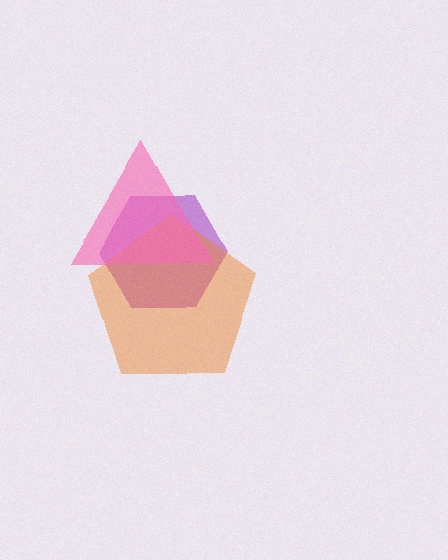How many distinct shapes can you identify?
There are 3 distinct shapes: a purple hexagon, an orange pentagon, a pink triangle.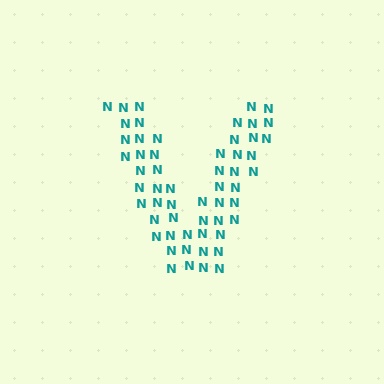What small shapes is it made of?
It is made of small letter N's.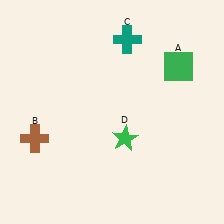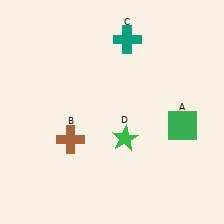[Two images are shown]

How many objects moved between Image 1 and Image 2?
2 objects moved between the two images.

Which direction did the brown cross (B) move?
The brown cross (B) moved right.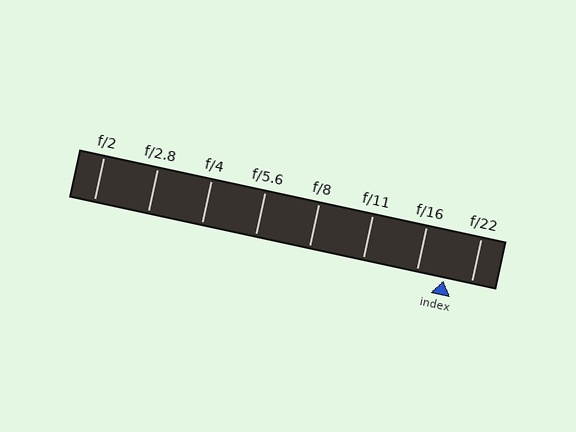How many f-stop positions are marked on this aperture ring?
There are 8 f-stop positions marked.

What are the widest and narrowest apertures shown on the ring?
The widest aperture shown is f/2 and the narrowest is f/22.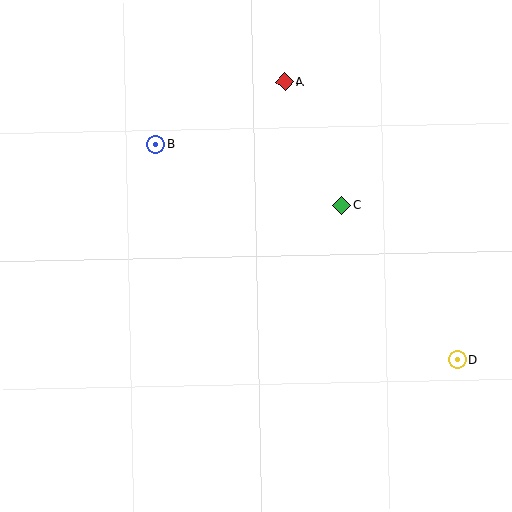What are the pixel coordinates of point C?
Point C is at (342, 205).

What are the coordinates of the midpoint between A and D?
The midpoint between A and D is at (371, 221).